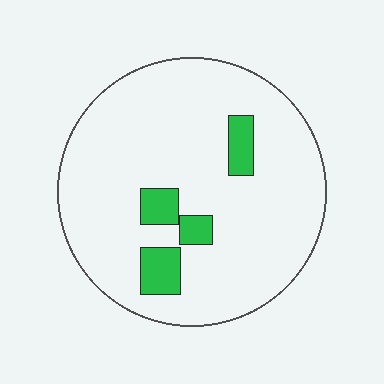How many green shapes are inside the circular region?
4.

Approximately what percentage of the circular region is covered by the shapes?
Approximately 10%.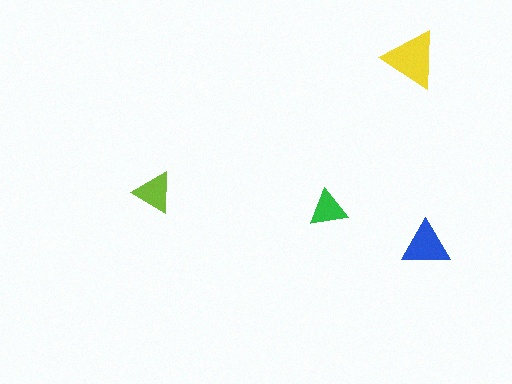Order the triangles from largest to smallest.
the yellow one, the blue one, the lime one, the green one.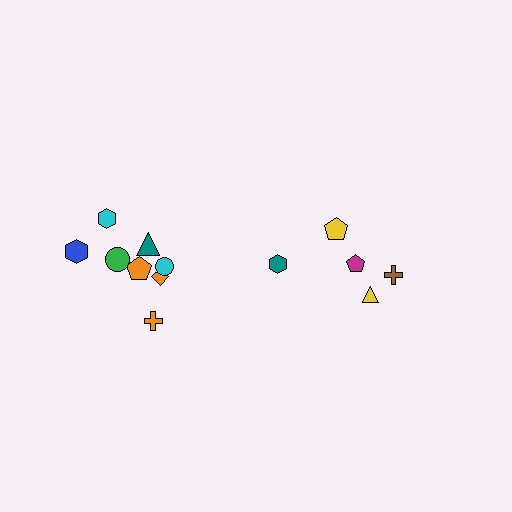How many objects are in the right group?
There are 5 objects.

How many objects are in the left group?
There are 8 objects.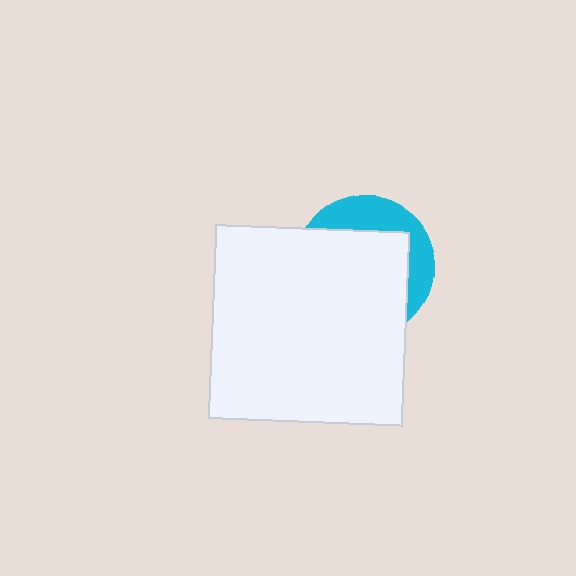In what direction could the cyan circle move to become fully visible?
The cyan circle could move toward the upper-right. That would shift it out from behind the white square entirely.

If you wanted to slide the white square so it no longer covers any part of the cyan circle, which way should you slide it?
Slide it toward the lower-left — that is the most direct way to separate the two shapes.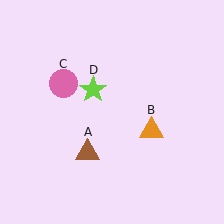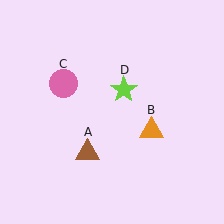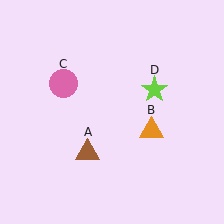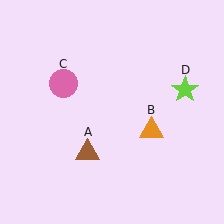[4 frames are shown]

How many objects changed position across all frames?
1 object changed position: lime star (object D).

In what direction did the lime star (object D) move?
The lime star (object D) moved right.